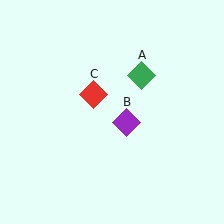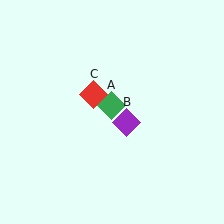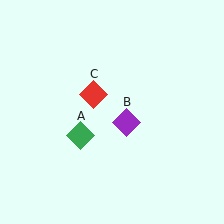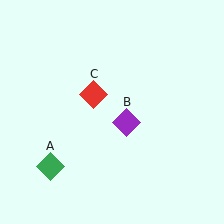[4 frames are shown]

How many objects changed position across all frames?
1 object changed position: green diamond (object A).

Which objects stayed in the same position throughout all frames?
Purple diamond (object B) and red diamond (object C) remained stationary.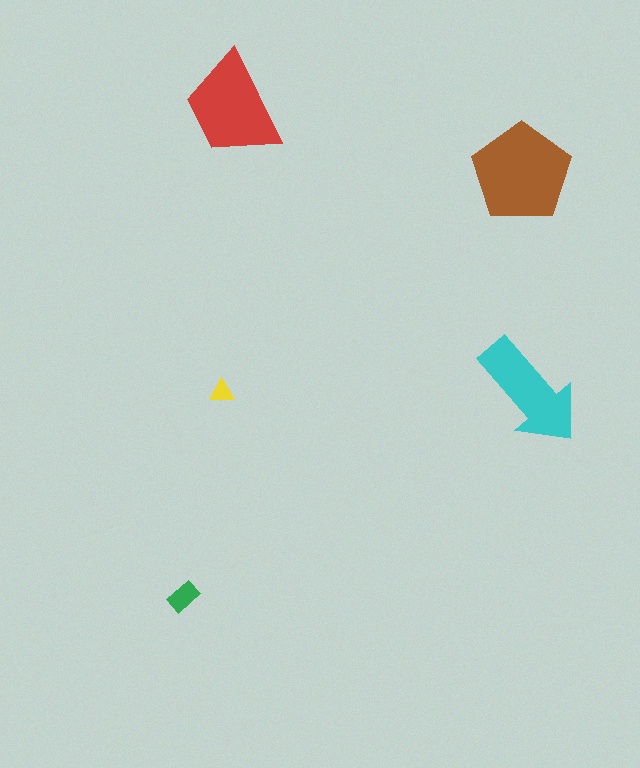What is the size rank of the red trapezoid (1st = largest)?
2nd.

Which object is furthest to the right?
The cyan arrow is rightmost.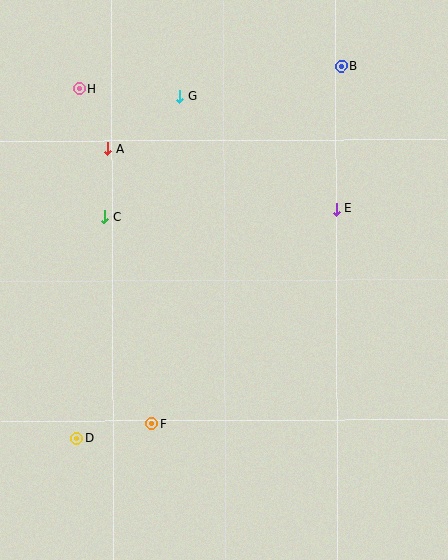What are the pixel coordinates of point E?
Point E is at (336, 209).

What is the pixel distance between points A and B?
The distance between A and B is 247 pixels.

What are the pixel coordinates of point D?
Point D is at (76, 438).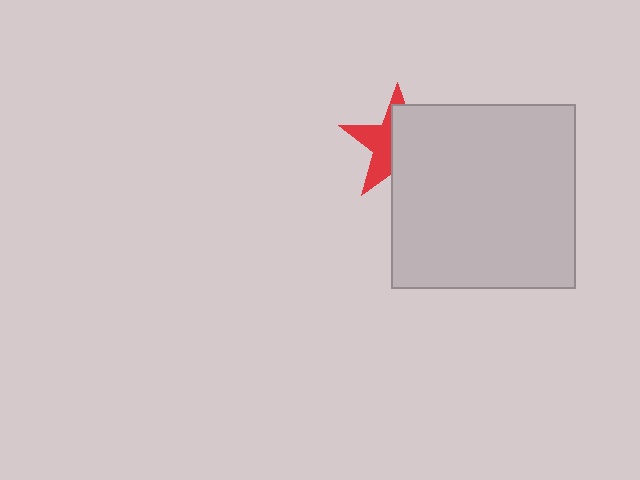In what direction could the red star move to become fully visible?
The red star could move left. That would shift it out from behind the light gray square entirely.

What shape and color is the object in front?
The object in front is a light gray square.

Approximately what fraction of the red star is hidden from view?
Roughly 57% of the red star is hidden behind the light gray square.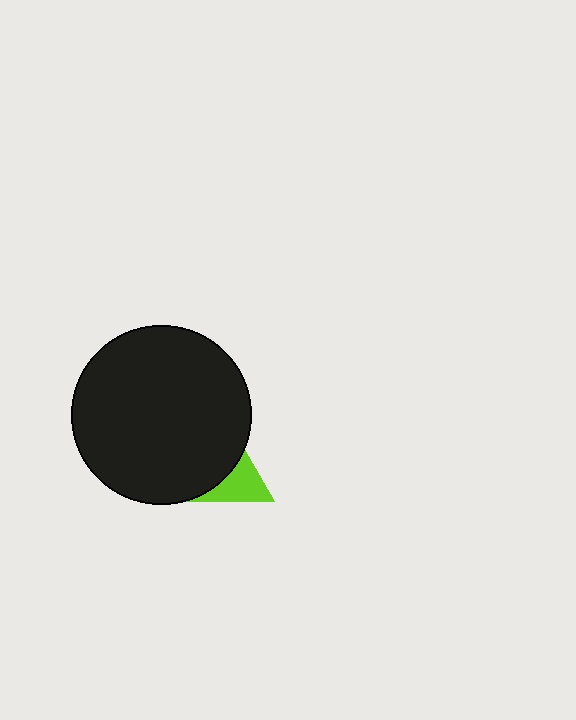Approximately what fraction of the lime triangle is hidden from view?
Roughly 62% of the lime triangle is hidden behind the black circle.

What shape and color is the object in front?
The object in front is a black circle.